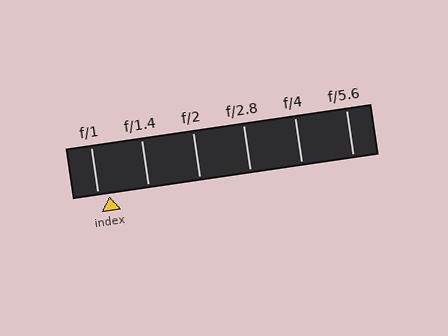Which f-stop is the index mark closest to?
The index mark is closest to f/1.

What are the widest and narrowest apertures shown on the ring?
The widest aperture shown is f/1 and the narrowest is f/5.6.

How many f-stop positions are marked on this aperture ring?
There are 6 f-stop positions marked.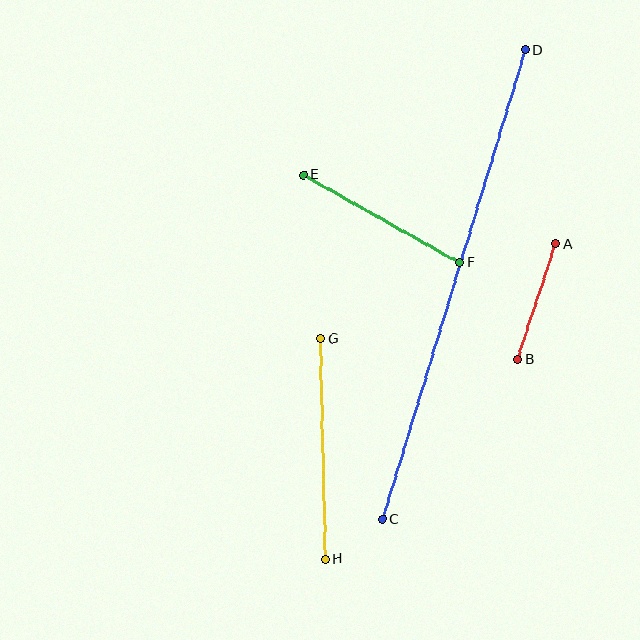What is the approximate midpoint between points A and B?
The midpoint is at approximately (537, 302) pixels.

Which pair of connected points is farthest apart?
Points C and D are farthest apart.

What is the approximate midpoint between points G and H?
The midpoint is at approximately (323, 449) pixels.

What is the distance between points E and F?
The distance is approximately 179 pixels.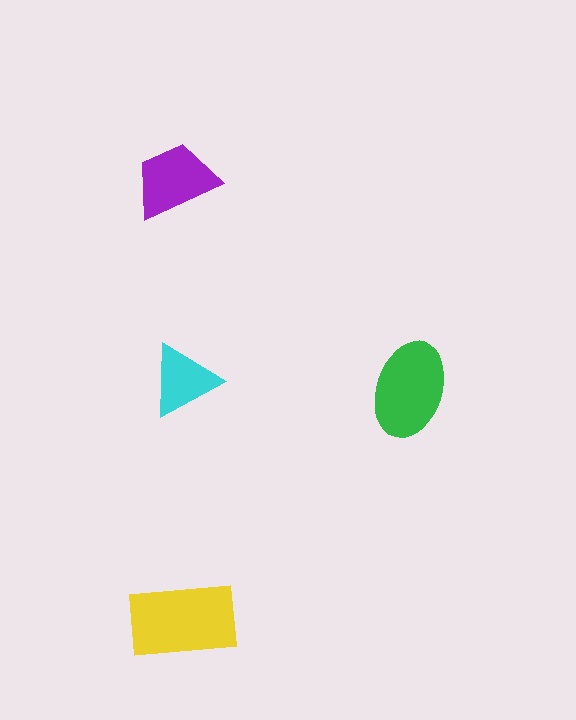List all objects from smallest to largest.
The cyan triangle, the purple trapezoid, the green ellipse, the yellow rectangle.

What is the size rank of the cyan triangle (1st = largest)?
4th.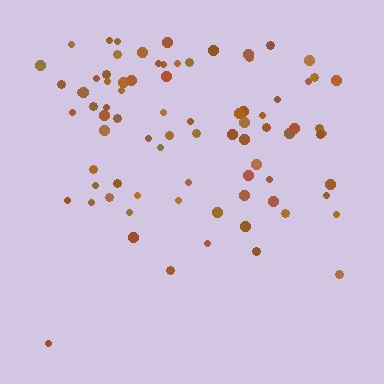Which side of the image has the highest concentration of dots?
The top.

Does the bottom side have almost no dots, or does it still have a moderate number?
Still a moderate number, just noticeably fewer than the top.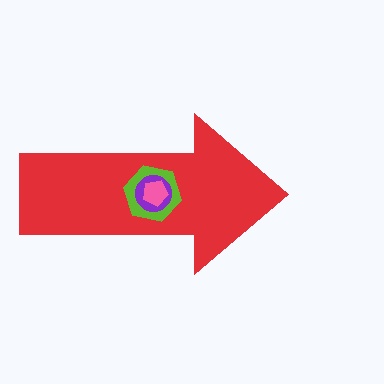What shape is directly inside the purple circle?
The pink pentagon.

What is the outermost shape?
The red arrow.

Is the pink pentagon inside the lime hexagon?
Yes.